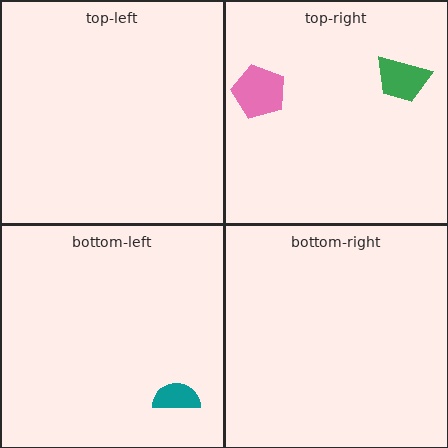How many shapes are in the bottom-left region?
1.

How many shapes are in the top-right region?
2.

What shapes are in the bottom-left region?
The teal semicircle.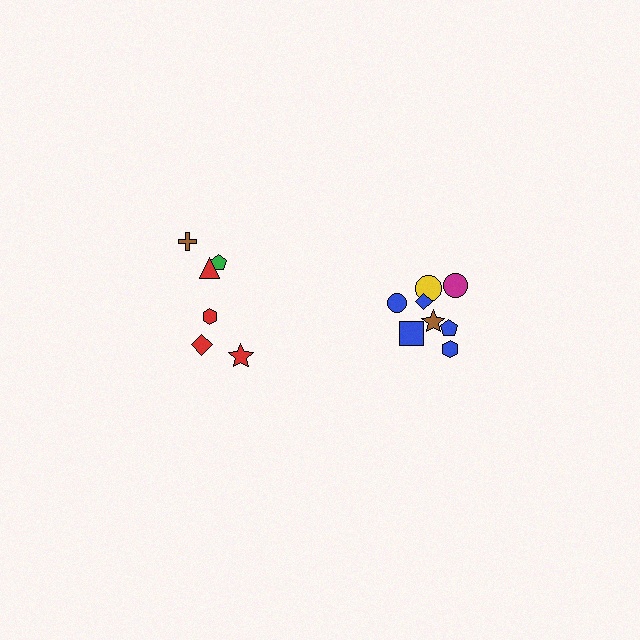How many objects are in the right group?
There are 8 objects.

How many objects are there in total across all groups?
There are 14 objects.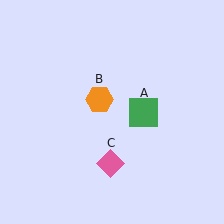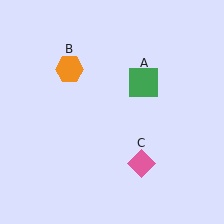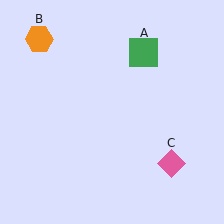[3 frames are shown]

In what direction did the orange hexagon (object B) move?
The orange hexagon (object B) moved up and to the left.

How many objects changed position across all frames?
3 objects changed position: green square (object A), orange hexagon (object B), pink diamond (object C).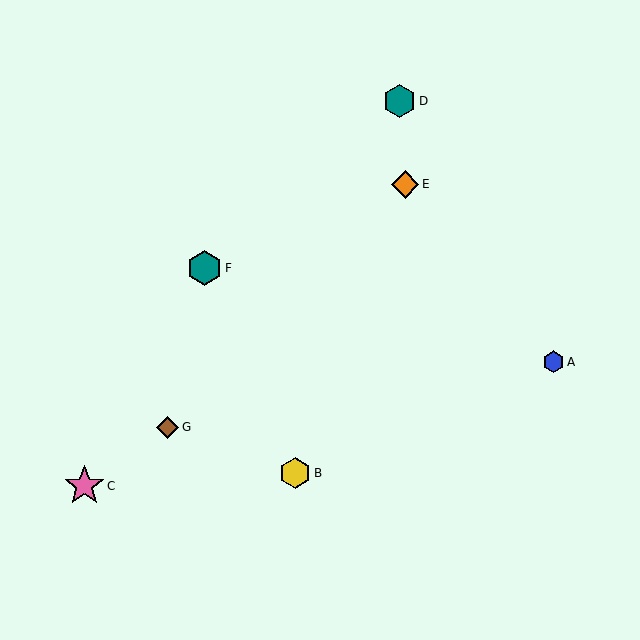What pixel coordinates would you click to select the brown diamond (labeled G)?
Click at (167, 427) to select the brown diamond G.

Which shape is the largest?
The pink star (labeled C) is the largest.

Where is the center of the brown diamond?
The center of the brown diamond is at (167, 427).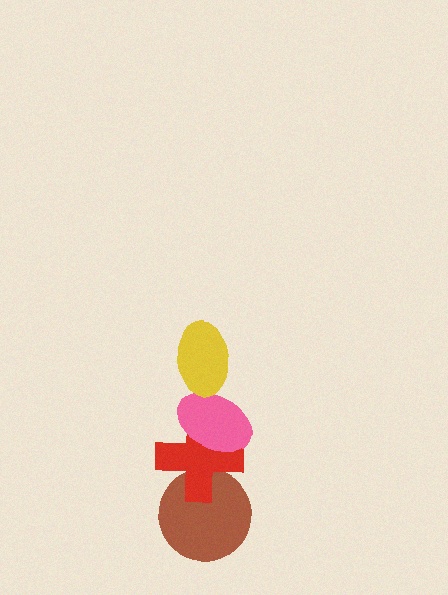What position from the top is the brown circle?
The brown circle is 4th from the top.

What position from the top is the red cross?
The red cross is 3rd from the top.